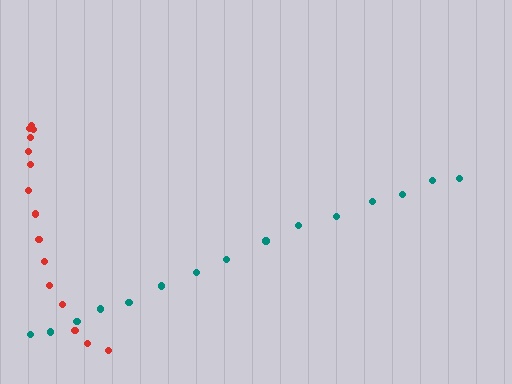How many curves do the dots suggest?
There are 2 distinct paths.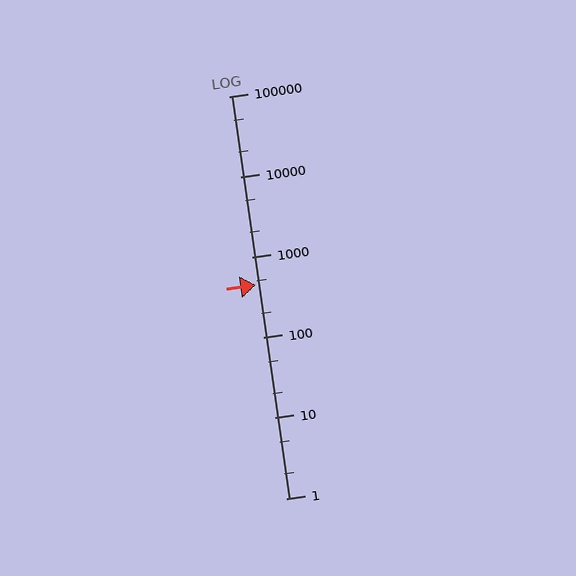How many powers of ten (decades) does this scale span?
The scale spans 5 decades, from 1 to 100000.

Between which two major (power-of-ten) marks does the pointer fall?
The pointer is between 100 and 1000.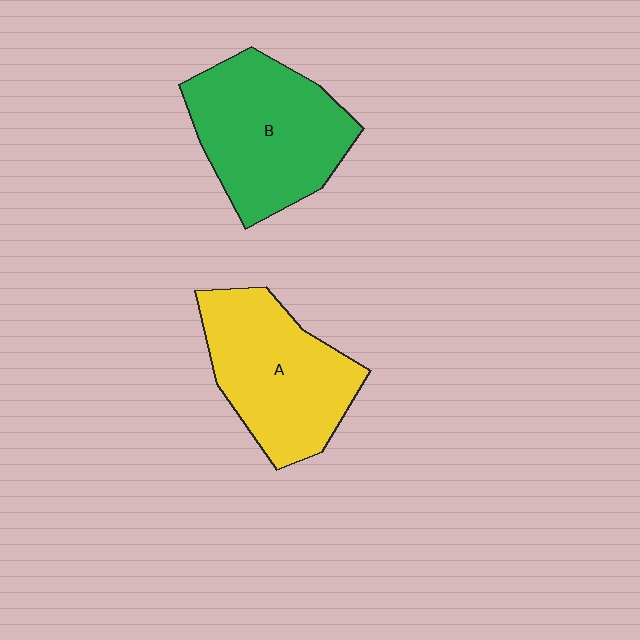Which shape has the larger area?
Shape B (green).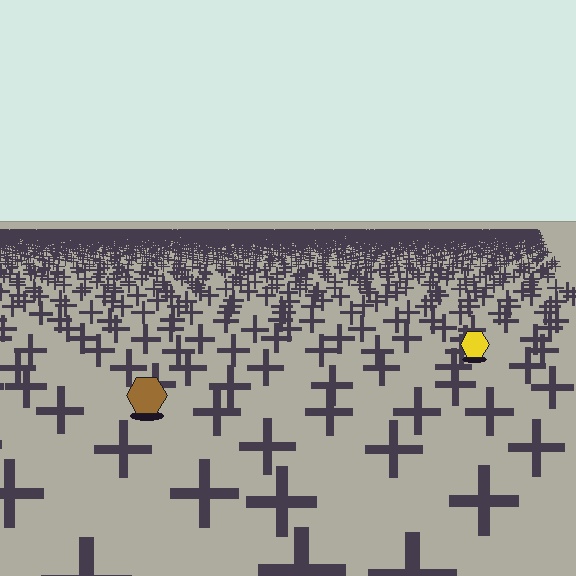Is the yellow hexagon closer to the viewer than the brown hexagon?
No. The brown hexagon is closer — you can tell from the texture gradient: the ground texture is coarser near it.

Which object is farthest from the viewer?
The yellow hexagon is farthest from the viewer. It appears smaller and the ground texture around it is denser.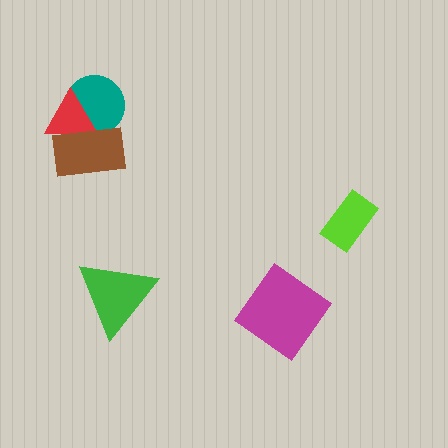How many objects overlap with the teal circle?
2 objects overlap with the teal circle.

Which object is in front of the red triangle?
The brown rectangle is in front of the red triangle.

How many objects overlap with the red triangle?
2 objects overlap with the red triangle.